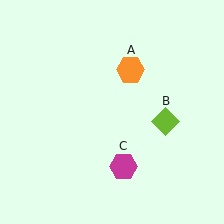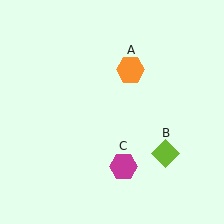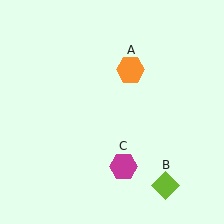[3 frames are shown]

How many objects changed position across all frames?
1 object changed position: lime diamond (object B).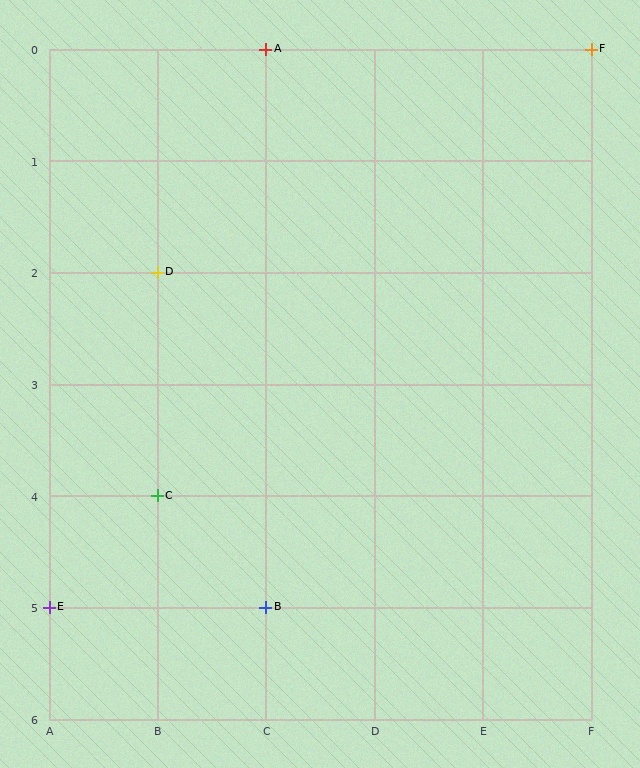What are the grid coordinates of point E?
Point E is at grid coordinates (A, 5).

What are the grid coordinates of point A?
Point A is at grid coordinates (C, 0).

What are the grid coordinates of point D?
Point D is at grid coordinates (B, 2).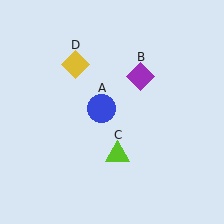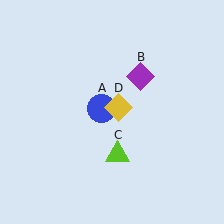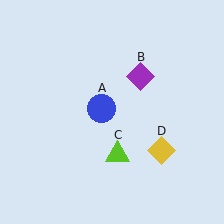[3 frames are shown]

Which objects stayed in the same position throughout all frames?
Blue circle (object A) and purple diamond (object B) and lime triangle (object C) remained stationary.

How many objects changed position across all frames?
1 object changed position: yellow diamond (object D).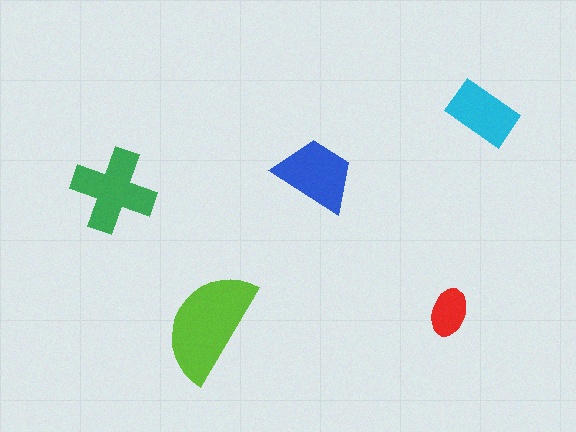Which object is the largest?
The lime semicircle.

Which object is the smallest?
The red ellipse.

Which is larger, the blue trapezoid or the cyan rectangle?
The blue trapezoid.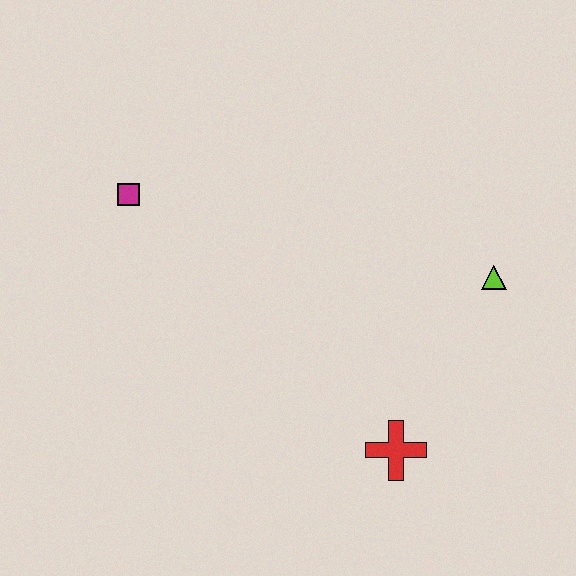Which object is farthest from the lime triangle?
The magenta square is farthest from the lime triangle.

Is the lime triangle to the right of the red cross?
Yes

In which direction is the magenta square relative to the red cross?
The magenta square is to the left of the red cross.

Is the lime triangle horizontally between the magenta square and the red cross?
No